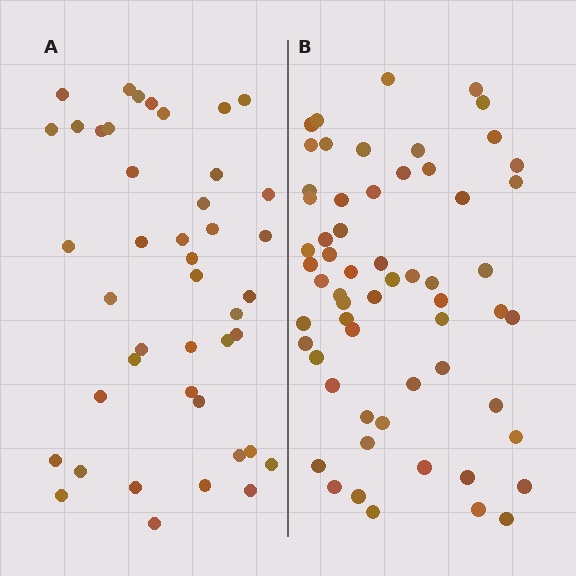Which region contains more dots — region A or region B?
Region B (the right region) has more dots.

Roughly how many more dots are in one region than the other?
Region B has approximately 15 more dots than region A.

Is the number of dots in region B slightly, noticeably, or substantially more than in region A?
Region B has noticeably more, but not dramatically so. The ratio is roughly 1.4 to 1.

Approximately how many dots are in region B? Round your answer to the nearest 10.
About 60 dots.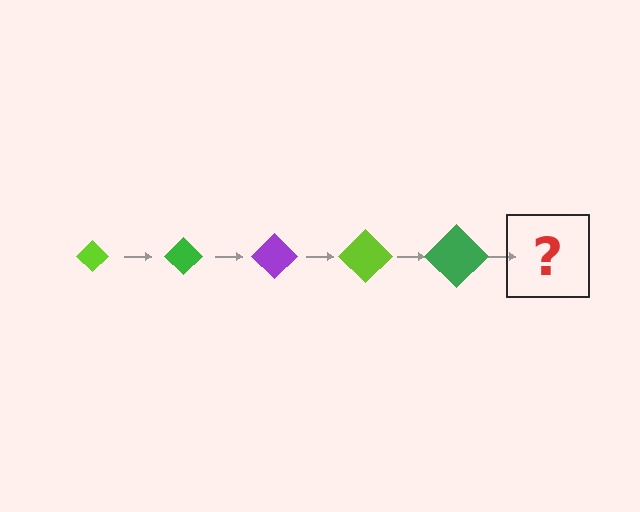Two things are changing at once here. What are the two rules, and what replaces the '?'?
The two rules are that the diamond grows larger each step and the color cycles through lime, green, and purple. The '?' should be a purple diamond, larger than the previous one.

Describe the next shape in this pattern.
It should be a purple diamond, larger than the previous one.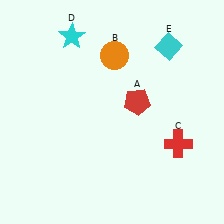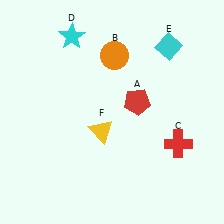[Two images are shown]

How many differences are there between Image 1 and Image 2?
There is 1 difference between the two images.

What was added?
A yellow triangle (F) was added in Image 2.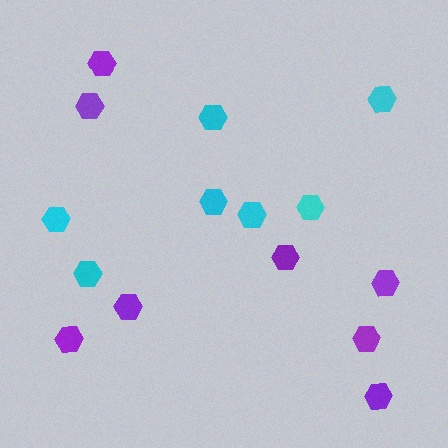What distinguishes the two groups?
There are 2 groups: one group of cyan hexagons (7) and one group of purple hexagons (8).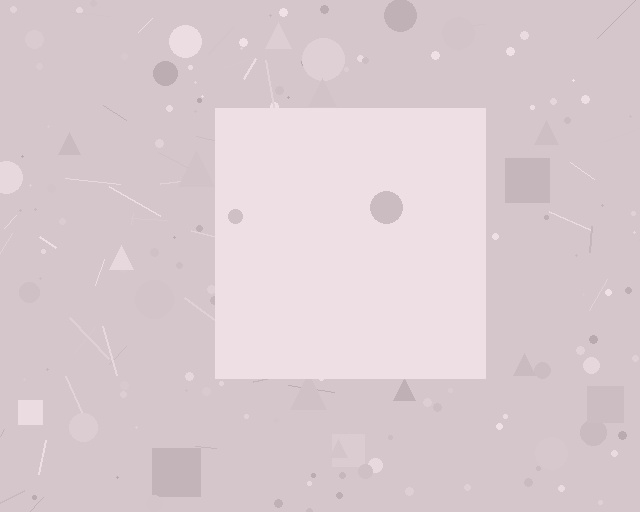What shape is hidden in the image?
A square is hidden in the image.